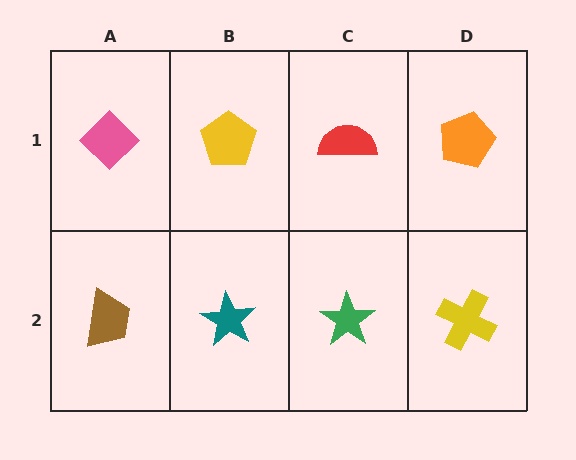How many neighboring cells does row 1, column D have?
2.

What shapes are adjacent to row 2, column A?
A pink diamond (row 1, column A), a teal star (row 2, column B).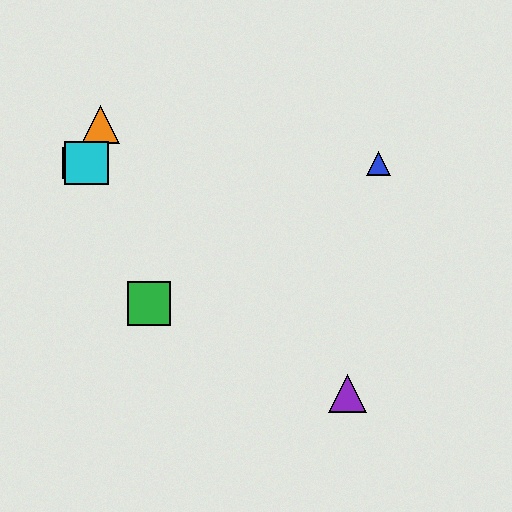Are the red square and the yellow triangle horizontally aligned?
Yes, both are at y≈163.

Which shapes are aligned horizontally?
The red square, the blue triangle, the yellow triangle, the cyan square are aligned horizontally.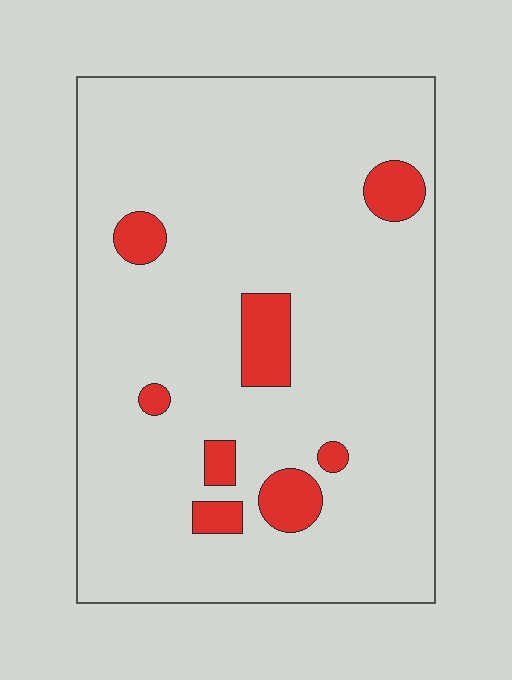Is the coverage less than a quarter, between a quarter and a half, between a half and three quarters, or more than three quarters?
Less than a quarter.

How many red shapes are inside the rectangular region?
8.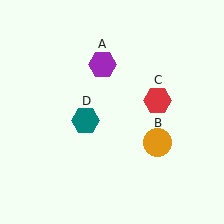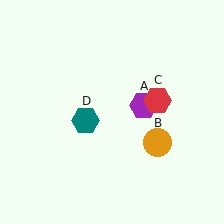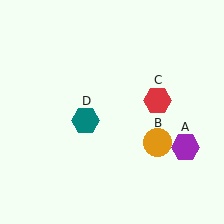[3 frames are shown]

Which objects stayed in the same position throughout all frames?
Orange circle (object B) and red hexagon (object C) and teal hexagon (object D) remained stationary.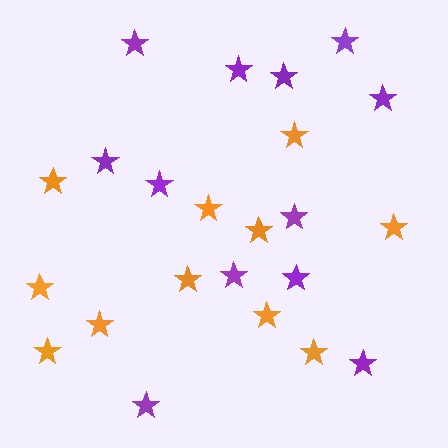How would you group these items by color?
There are 2 groups: one group of orange stars (11) and one group of purple stars (12).